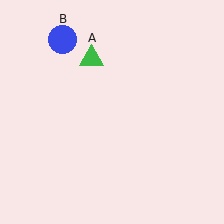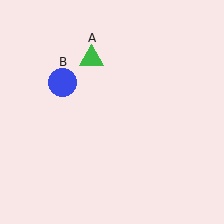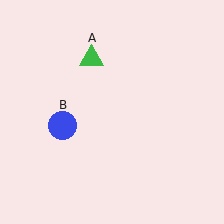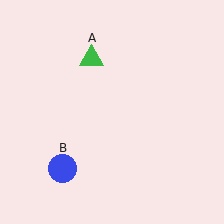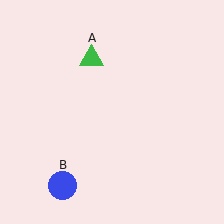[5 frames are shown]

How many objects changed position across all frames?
1 object changed position: blue circle (object B).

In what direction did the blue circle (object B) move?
The blue circle (object B) moved down.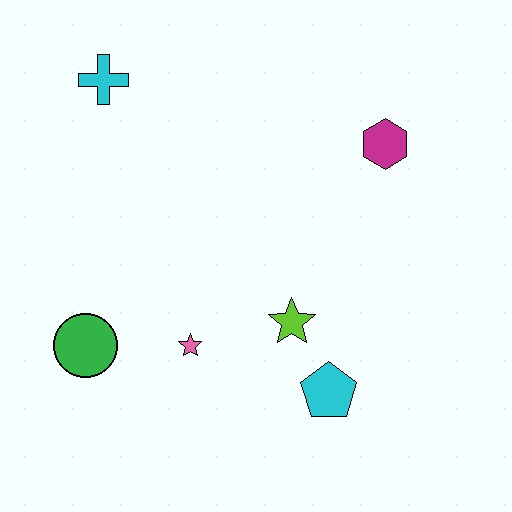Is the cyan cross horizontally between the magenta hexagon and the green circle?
Yes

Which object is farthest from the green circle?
The magenta hexagon is farthest from the green circle.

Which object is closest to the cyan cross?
The green circle is closest to the cyan cross.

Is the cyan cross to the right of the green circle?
Yes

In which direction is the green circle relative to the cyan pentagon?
The green circle is to the left of the cyan pentagon.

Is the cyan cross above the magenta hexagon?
Yes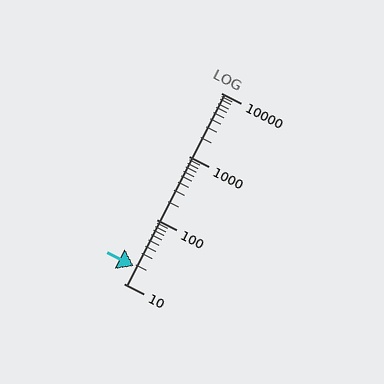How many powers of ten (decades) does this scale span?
The scale spans 3 decades, from 10 to 10000.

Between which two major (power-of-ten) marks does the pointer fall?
The pointer is between 10 and 100.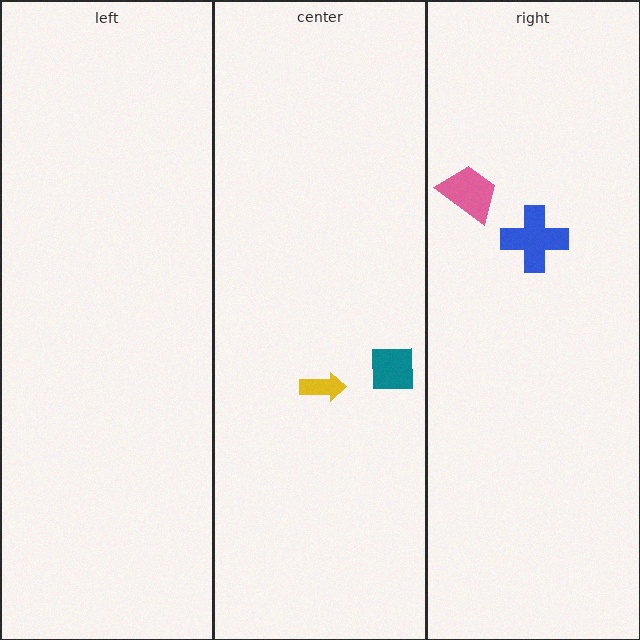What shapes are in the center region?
The yellow arrow, the teal square.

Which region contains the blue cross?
The right region.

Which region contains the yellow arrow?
The center region.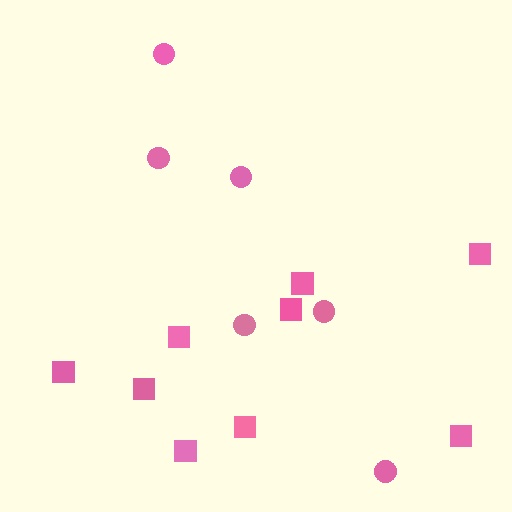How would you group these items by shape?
There are 2 groups: one group of squares (9) and one group of circles (6).